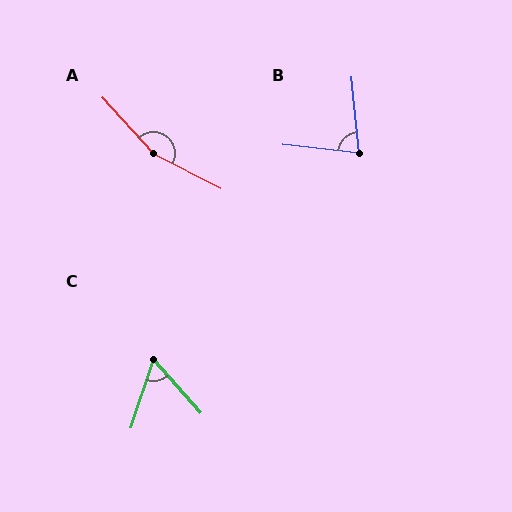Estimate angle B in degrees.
Approximately 78 degrees.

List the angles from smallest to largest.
C (60°), B (78°), A (160°).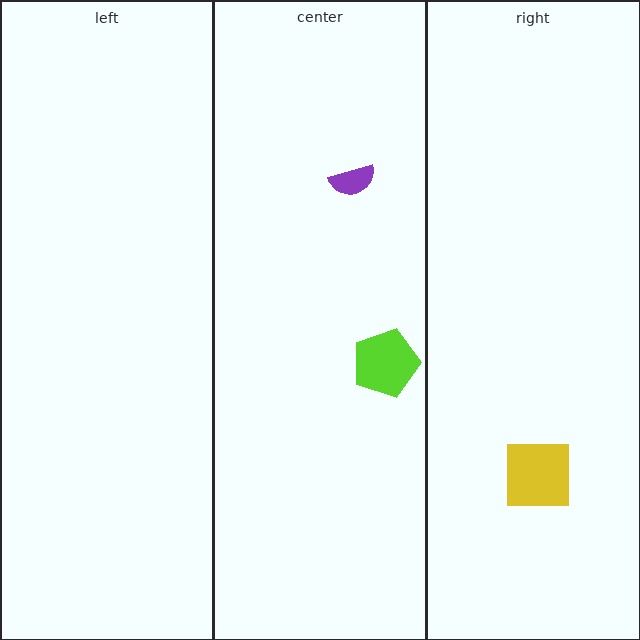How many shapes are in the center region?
2.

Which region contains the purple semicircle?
The center region.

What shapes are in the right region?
The yellow square.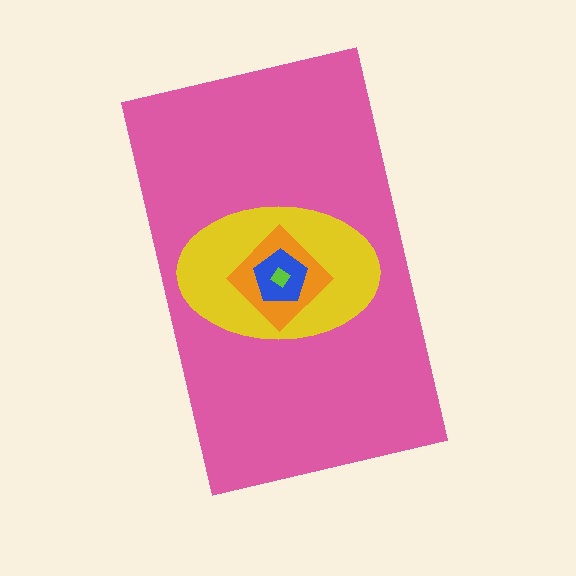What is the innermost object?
The lime diamond.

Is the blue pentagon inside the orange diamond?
Yes.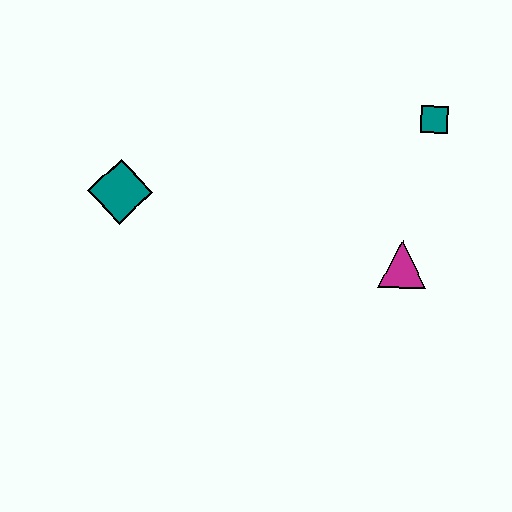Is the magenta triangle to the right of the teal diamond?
Yes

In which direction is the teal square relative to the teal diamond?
The teal square is to the right of the teal diamond.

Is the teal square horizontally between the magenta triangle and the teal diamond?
No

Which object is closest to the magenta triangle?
The teal square is closest to the magenta triangle.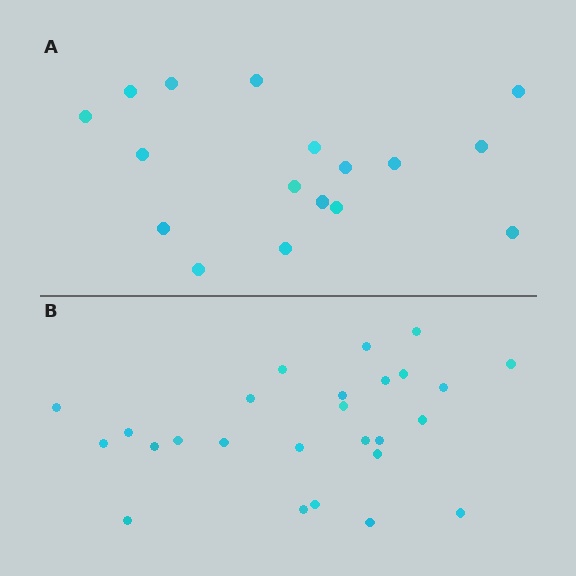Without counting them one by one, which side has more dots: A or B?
Region B (the bottom region) has more dots.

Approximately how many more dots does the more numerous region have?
Region B has roughly 8 or so more dots than region A.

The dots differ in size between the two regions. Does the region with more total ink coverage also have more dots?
No. Region A has more total ink coverage because its dots are larger, but region B actually contains more individual dots. Total area can be misleading — the number of items is what matters here.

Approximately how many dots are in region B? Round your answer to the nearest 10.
About 30 dots. (The exact count is 26, which rounds to 30.)